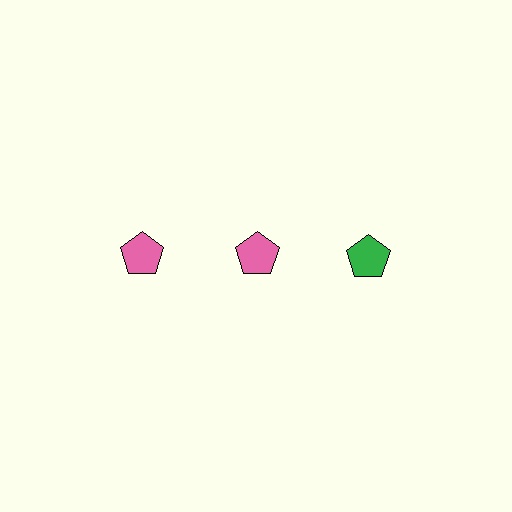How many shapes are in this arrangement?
There are 3 shapes arranged in a grid pattern.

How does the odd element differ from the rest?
It has a different color: green instead of pink.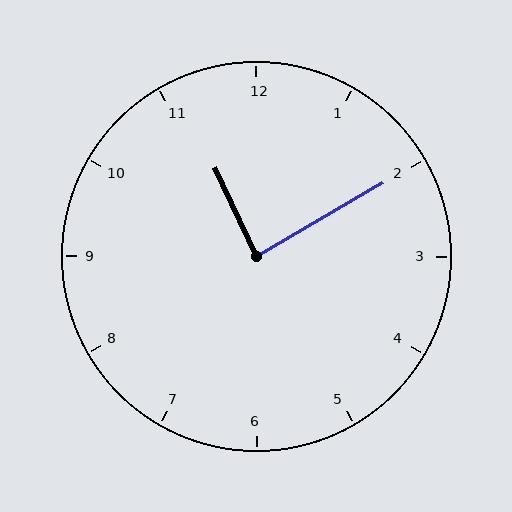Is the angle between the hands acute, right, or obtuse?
It is right.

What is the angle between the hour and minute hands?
Approximately 85 degrees.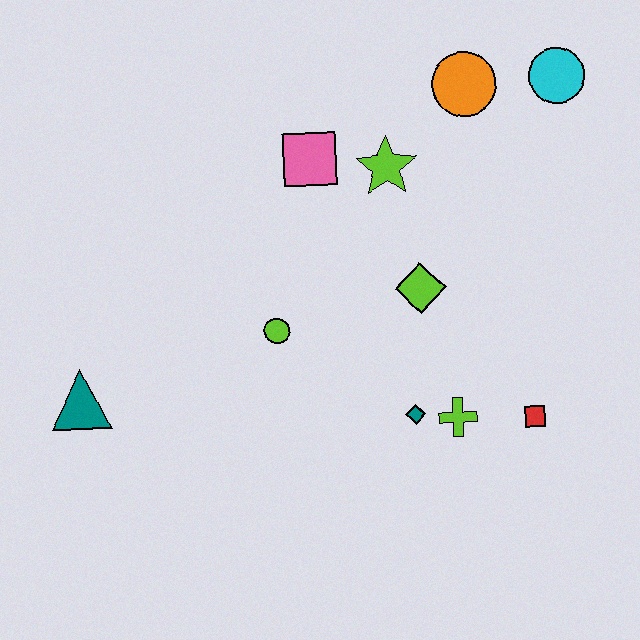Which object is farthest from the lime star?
The teal triangle is farthest from the lime star.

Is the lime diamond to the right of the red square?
No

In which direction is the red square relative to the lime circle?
The red square is to the right of the lime circle.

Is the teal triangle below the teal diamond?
No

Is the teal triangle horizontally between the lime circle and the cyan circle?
No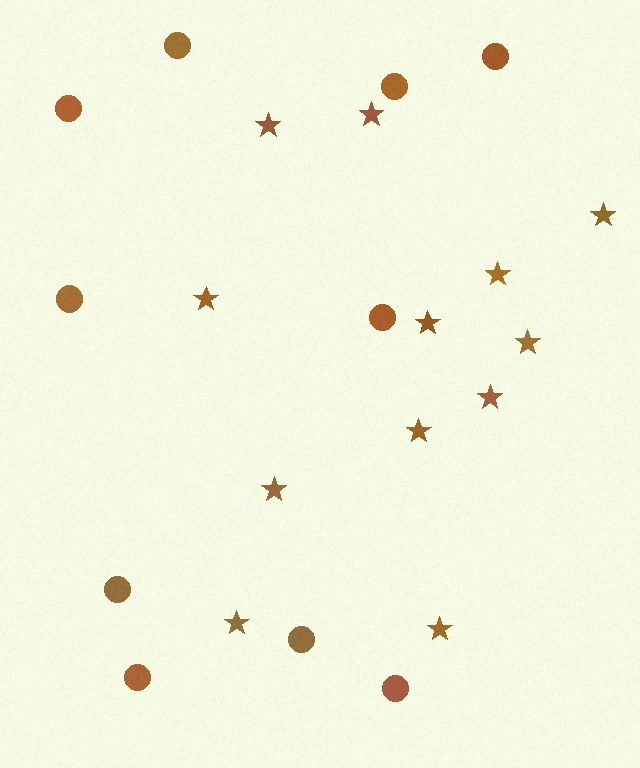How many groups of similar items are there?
There are 2 groups: one group of circles (10) and one group of stars (12).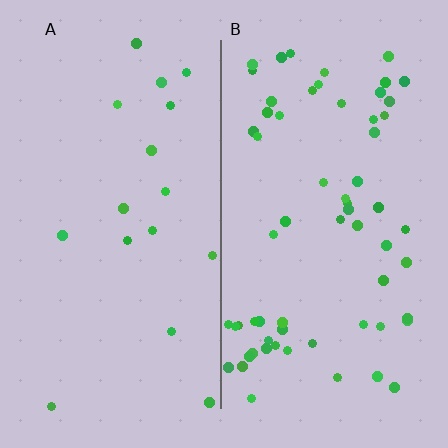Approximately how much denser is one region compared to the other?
Approximately 3.8× — region B over region A.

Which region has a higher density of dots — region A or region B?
B (the right).